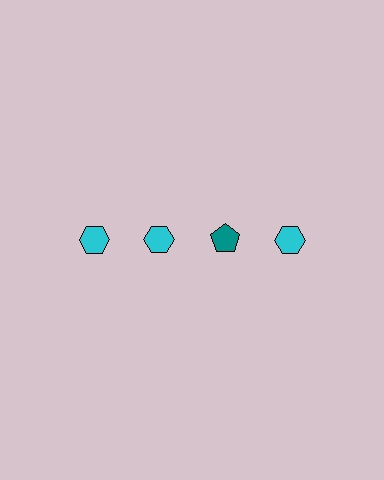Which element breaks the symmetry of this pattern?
The teal pentagon in the top row, center column breaks the symmetry. All other shapes are cyan hexagons.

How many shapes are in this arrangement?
There are 4 shapes arranged in a grid pattern.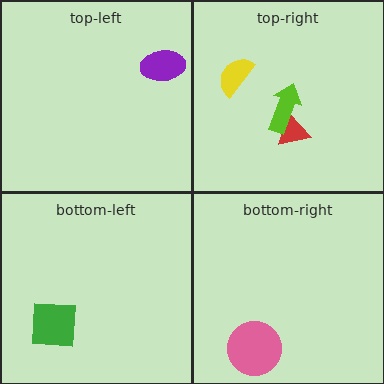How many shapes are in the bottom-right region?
1.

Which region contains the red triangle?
The top-right region.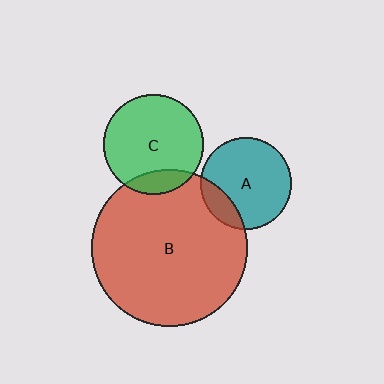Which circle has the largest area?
Circle B (red).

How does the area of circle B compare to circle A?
Approximately 2.9 times.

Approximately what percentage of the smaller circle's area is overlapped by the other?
Approximately 15%.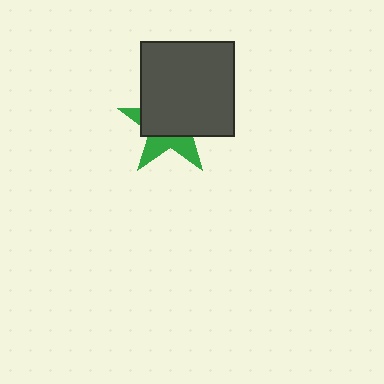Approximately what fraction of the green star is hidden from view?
Roughly 64% of the green star is hidden behind the dark gray square.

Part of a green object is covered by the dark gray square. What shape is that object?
It is a star.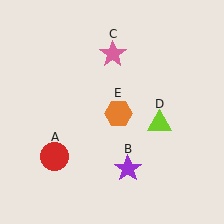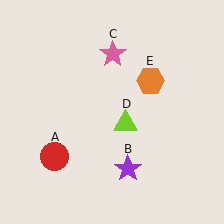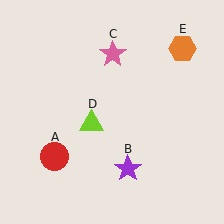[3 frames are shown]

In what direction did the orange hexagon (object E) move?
The orange hexagon (object E) moved up and to the right.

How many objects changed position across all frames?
2 objects changed position: lime triangle (object D), orange hexagon (object E).